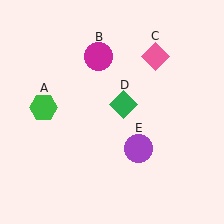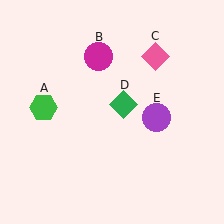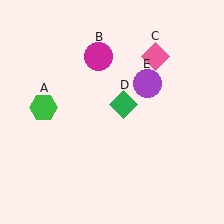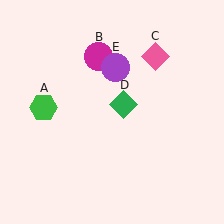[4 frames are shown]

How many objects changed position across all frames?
1 object changed position: purple circle (object E).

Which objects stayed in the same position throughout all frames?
Green hexagon (object A) and magenta circle (object B) and pink diamond (object C) and green diamond (object D) remained stationary.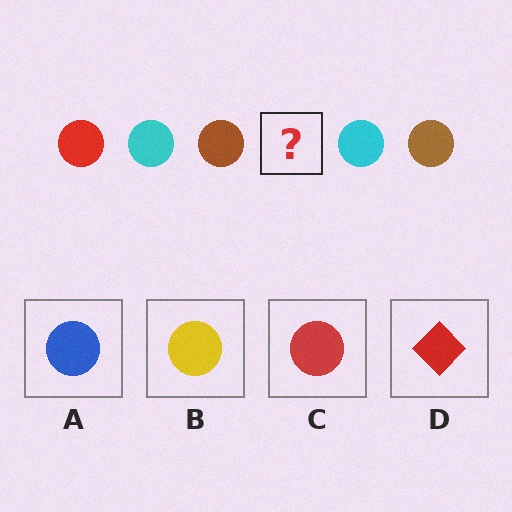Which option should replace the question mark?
Option C.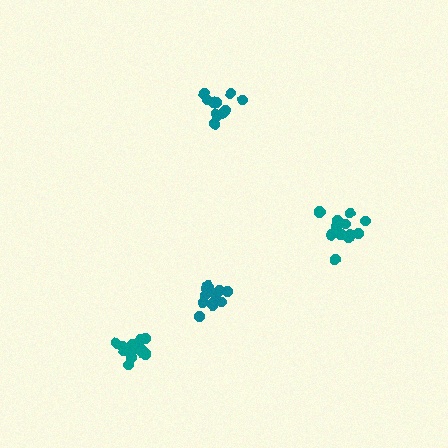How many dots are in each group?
Group 1: 14 dots, Group 2: 15 dots, Group 3: 12 dots, Group 4: 14 dots (55 total).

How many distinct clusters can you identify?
There are 4 distinct clusters.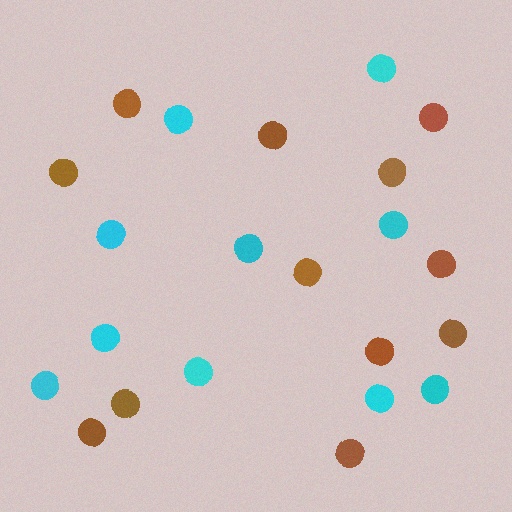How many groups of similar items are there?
There are 2 groups: one group of cyan circles (10) and one group of brown circles (12).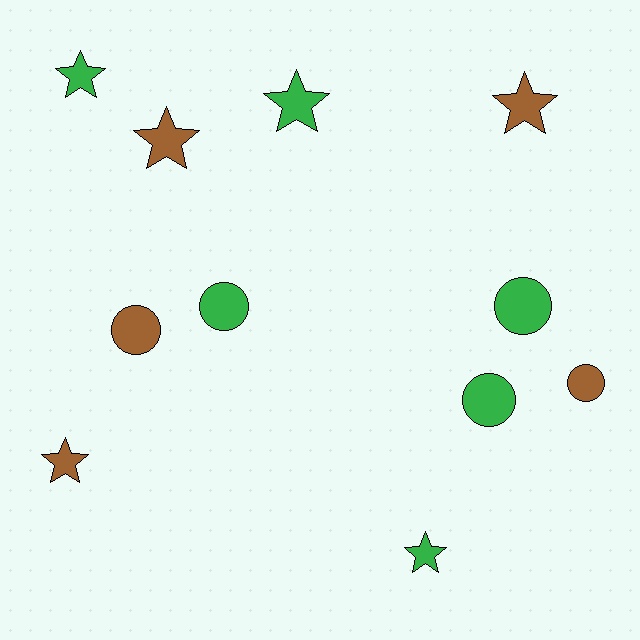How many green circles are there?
There are 3 green circles.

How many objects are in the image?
There are 11 objects.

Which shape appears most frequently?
Star, with 6 objects.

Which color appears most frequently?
Green, with 6 objects.